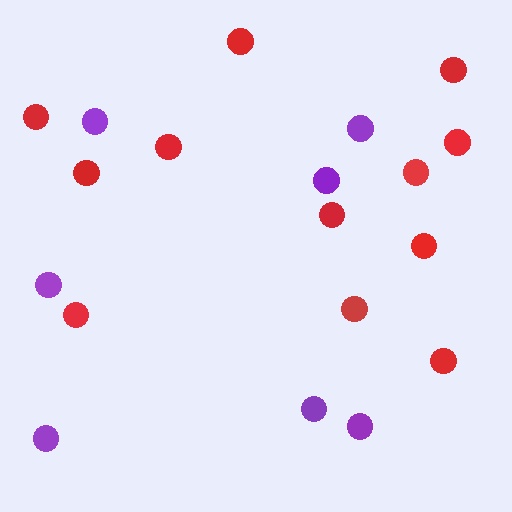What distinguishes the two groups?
There are 2 groups: one group of purple circles (7) and one group of red circles (12).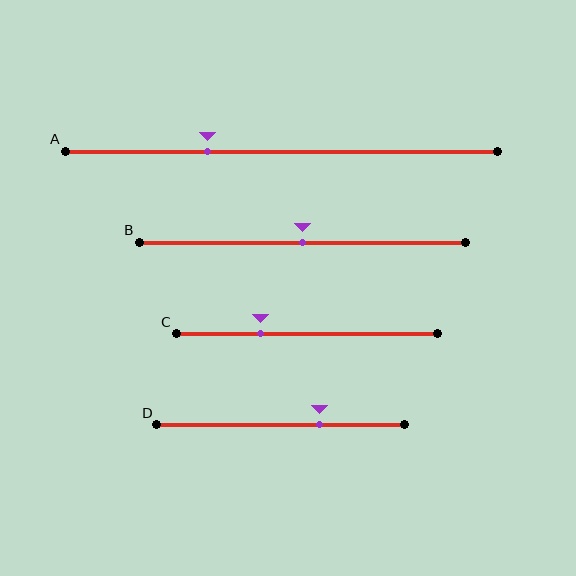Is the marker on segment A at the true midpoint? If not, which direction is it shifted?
No, the marker on segment A is shifted to the left by about 17% of the segment length.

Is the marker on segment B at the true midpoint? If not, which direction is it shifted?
Yes, the marker on segment B is at the true midpoint.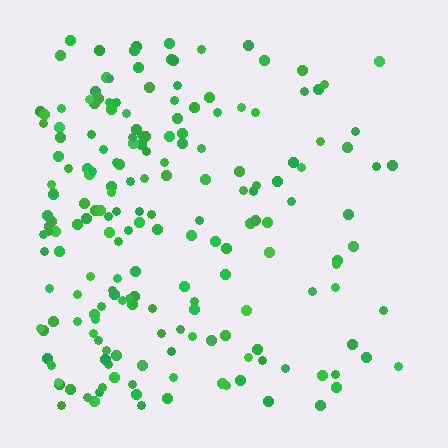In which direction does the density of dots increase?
From right to left, with the left side densest.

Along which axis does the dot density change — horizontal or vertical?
Horizontal.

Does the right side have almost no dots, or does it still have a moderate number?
Still a moderate number, just noticeably fewer than the left.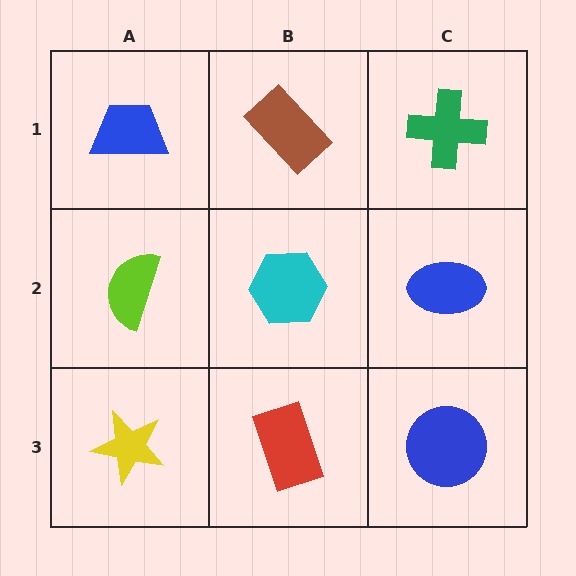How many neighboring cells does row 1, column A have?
2.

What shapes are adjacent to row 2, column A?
A blue trapezoid (row 1, column A), a yellow star (row 3, column A), a cyan hexagon (row 2, column B).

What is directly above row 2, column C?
A green cross.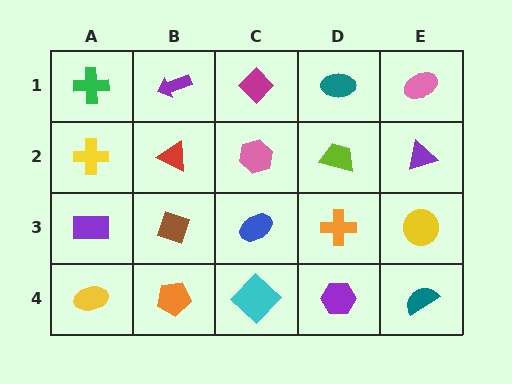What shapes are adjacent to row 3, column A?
A yellow cross (row 2, column A), a yellow ellipse (row 4, column A), a brown diamond (row 3, column B).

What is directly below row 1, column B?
A red triangle.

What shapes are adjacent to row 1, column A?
A yellow cross (row 2, column A), a purple arrow (row 1, column B).